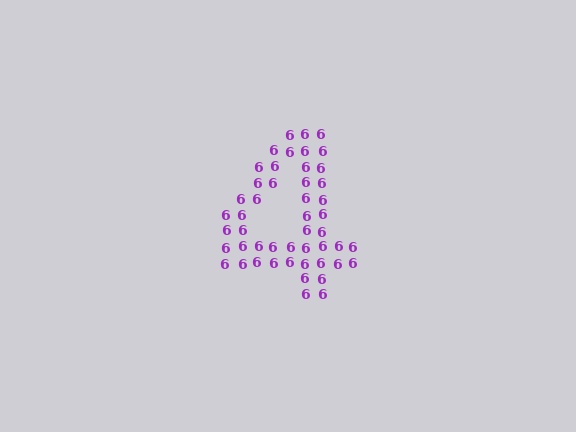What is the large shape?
The large shape is the digit 4.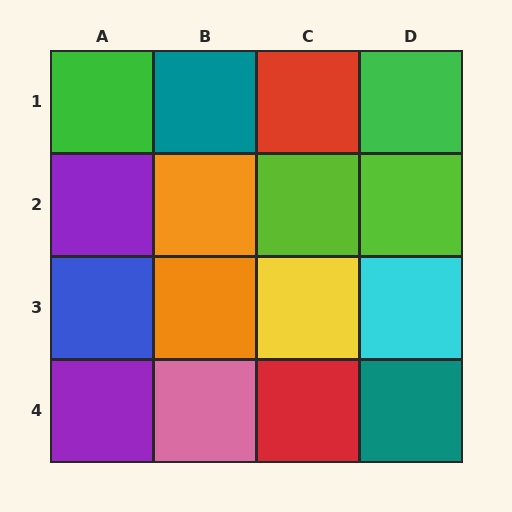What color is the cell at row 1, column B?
Teal.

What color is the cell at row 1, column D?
Green.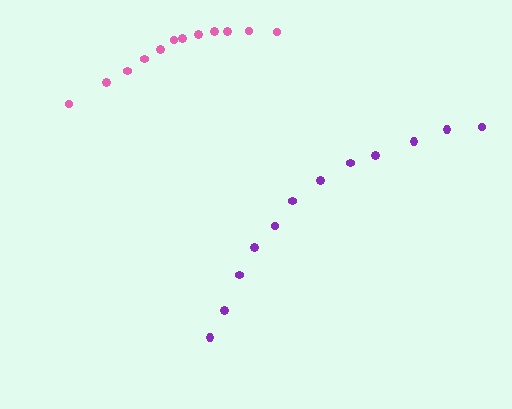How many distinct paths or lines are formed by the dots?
There are 2 distinct paths.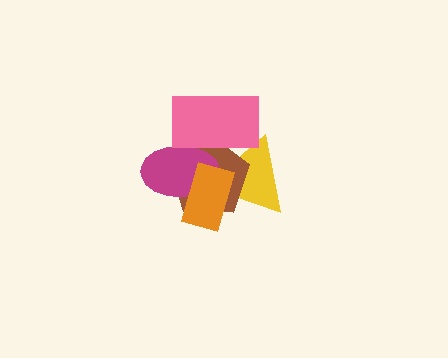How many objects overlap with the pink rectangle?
3 objects overlap with the pink rectangle.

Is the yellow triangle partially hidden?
Yes, it is partially covered by another shape.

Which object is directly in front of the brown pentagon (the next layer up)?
The magenta ellipse is directly in front of the brown pentagon.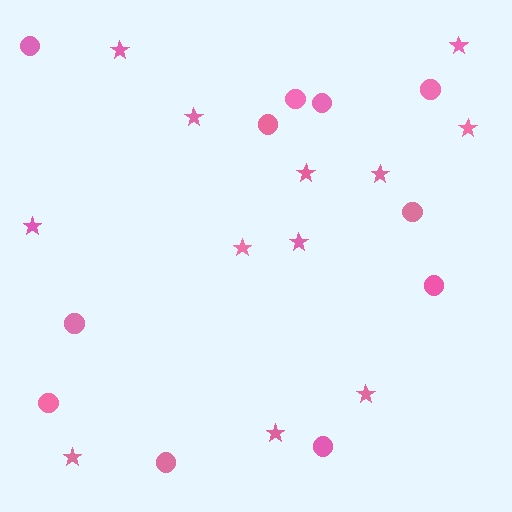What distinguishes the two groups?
There are 2 groups: one group of stars (12) and one group of circles (11).